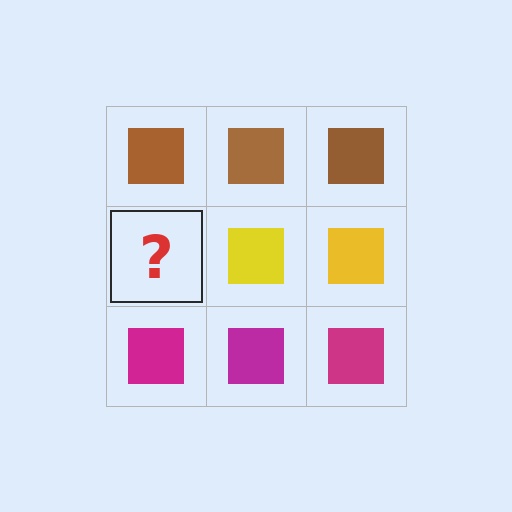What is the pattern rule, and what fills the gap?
The rule is that each row has a consistent color. The gap should be filled with a yellow square.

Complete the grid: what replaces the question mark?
The question mark should be replaced with a yellow square.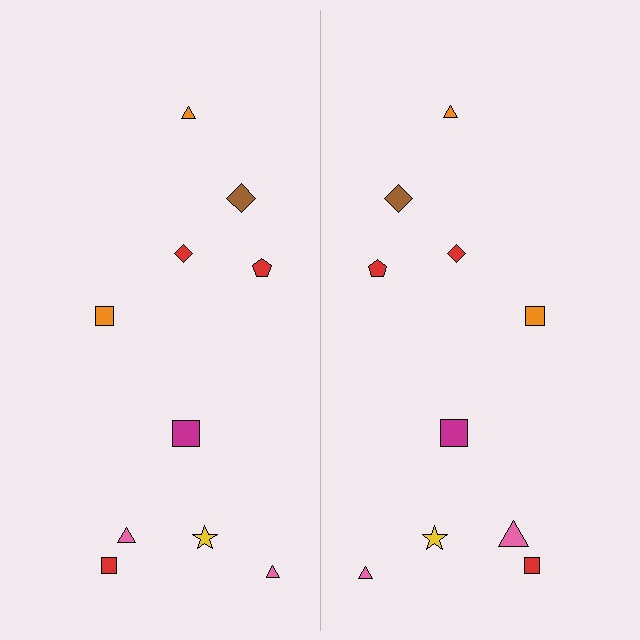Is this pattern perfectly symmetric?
No, the pattern is not perfectly symmetric. The pink triangle on the right side has a different size than its mirror counterpart.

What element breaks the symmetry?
The pink triangle on the right side has a different size than its mirror counterpart.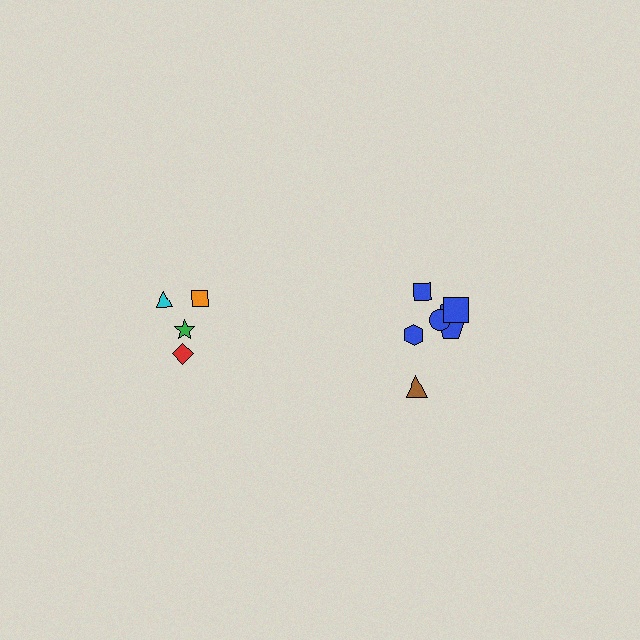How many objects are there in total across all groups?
There are 11 objects.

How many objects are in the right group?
There are 7 objects.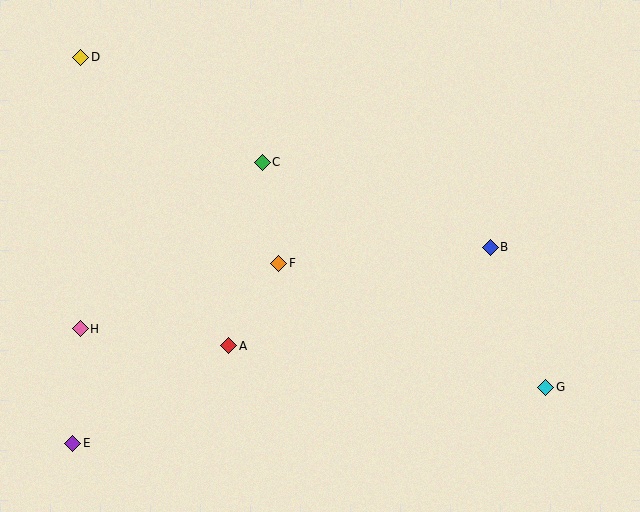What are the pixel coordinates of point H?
Point H is at (80, 329).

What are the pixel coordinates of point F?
Point F is at (279, 263).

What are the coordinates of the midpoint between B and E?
The midpoint between B and E is at (282, 345).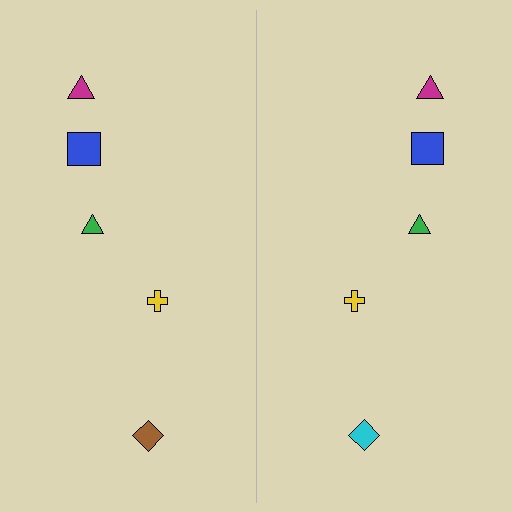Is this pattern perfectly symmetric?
No, the pattern is not perfectly symmetric. The cyan diamond on the right side breaks the symmetry — its mirror counterpart is brown.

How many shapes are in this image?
There are 10 shapes in this image.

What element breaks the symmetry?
The cyan diamond on the right side breaks the symmetry — its mirror counterpart is brown.